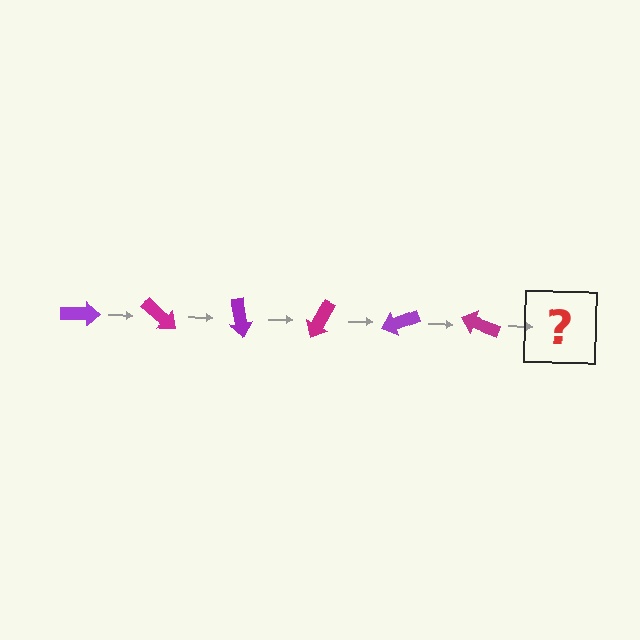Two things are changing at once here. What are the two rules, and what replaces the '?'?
The two rules are that it rotates 40 degrees each step and the color cycles through purple and magenta. The '?' should be a purple arrow, rotated 240 degrees from the start.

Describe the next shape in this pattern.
It should be a purple arrow, rotated 240 degrees from the start.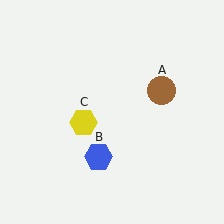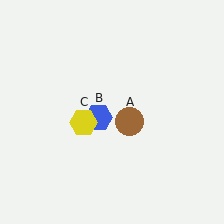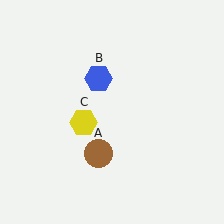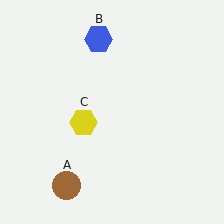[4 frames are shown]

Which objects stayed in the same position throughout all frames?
Yellow hexagon (object C) remained stationary.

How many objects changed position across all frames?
2 objects changed position: brown circle (object A), blue hexagon (object B).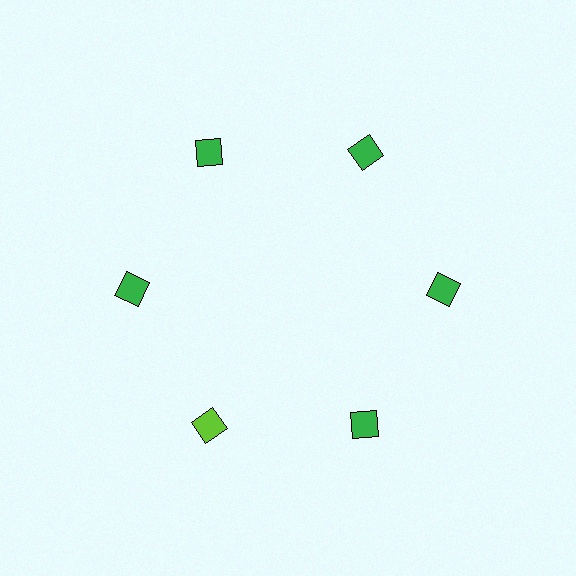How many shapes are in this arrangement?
There are 6 shapes arranged in a ring pattern.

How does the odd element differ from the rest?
It has a different color: lime instead of green.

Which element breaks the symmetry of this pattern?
The lime diamond at roughly the 7 o'clock position breaks the symmetry. All other shapes are green diamonds.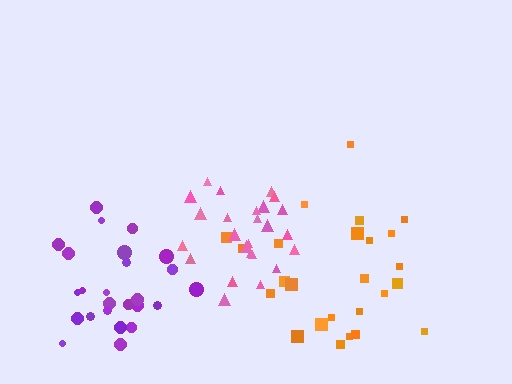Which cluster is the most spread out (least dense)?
Orange.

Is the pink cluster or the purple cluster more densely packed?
Pink.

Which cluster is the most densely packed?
Pink.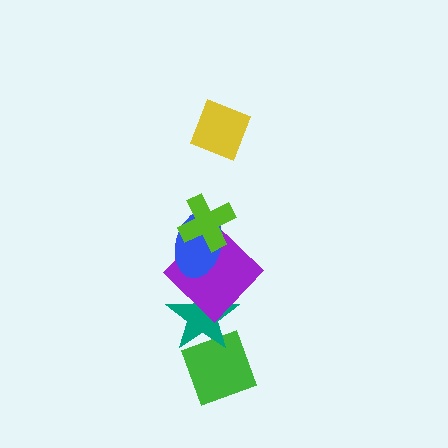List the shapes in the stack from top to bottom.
From top to bottom: the yellow diamond, the lime cross, the blue ellipse, the purple diamond, the teal star, the green diamond.